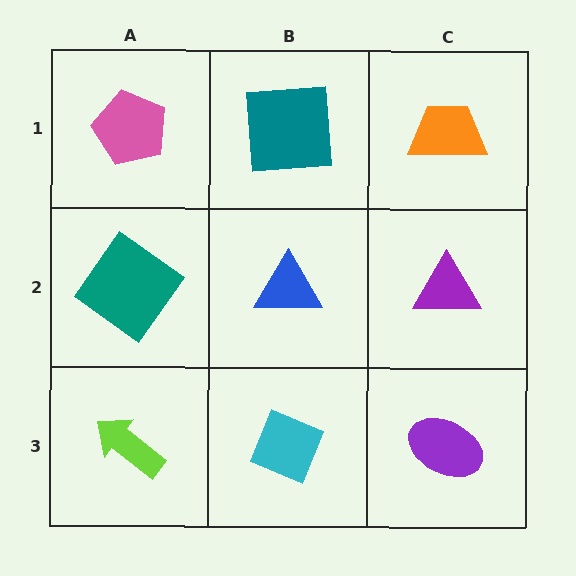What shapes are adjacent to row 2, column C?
An orange trapezoid (row 1, column C), a purple ellipse (row 3, column C), a blue triangle (row 2, column B).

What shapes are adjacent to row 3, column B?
A blue triangle (row 2, column B), a lime arrow (row 3, column A), a purple ellipse (row 3, column C).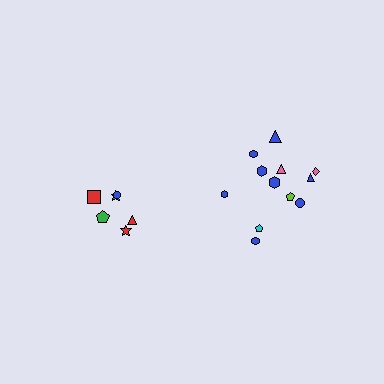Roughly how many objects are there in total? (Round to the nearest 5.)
Roughly 20 objects in total.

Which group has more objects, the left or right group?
The right group.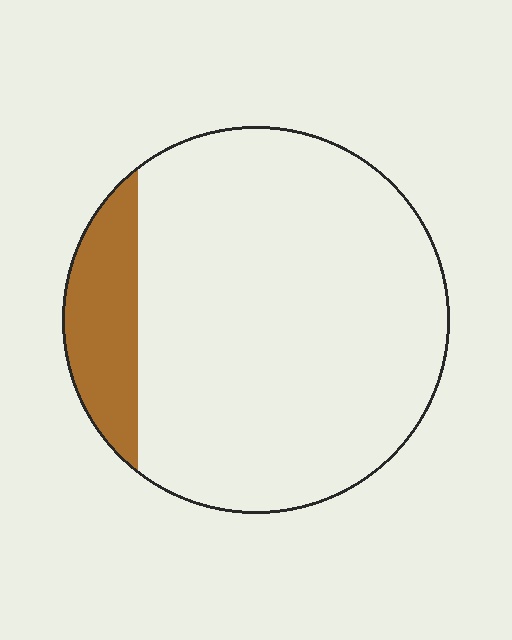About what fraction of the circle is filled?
About one eighth (1/8).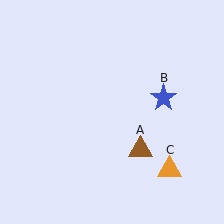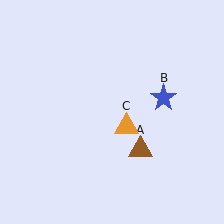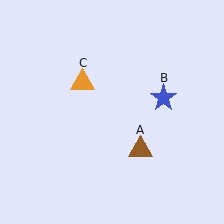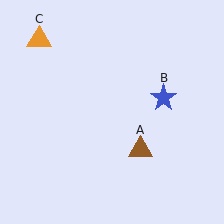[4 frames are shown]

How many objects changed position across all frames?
1 object changed position: orange triangle (object C).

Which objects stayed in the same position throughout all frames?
Brown triangle (object A) and blue star (object B) remained stationary.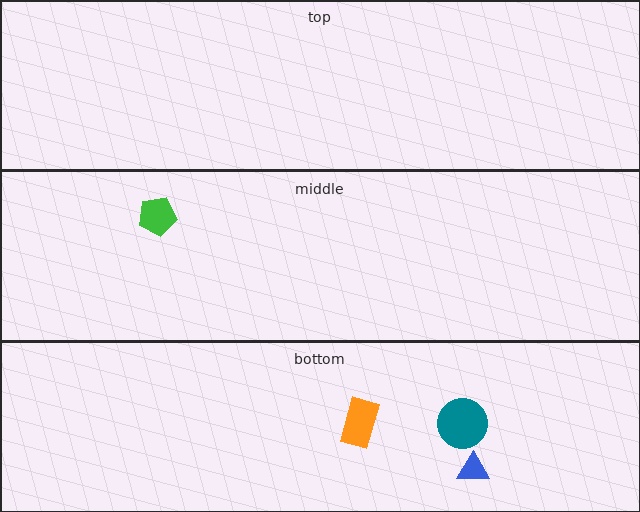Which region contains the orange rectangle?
The bottom region.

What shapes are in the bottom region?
The teal circle, the blue triangle, the orange rectangle.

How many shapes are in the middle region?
1.